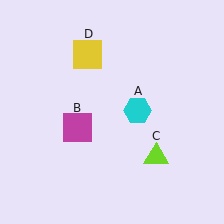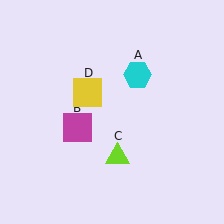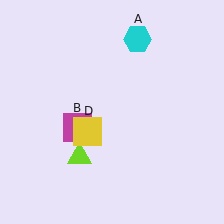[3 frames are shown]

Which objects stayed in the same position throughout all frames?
Magenta square (object B) remained stationary.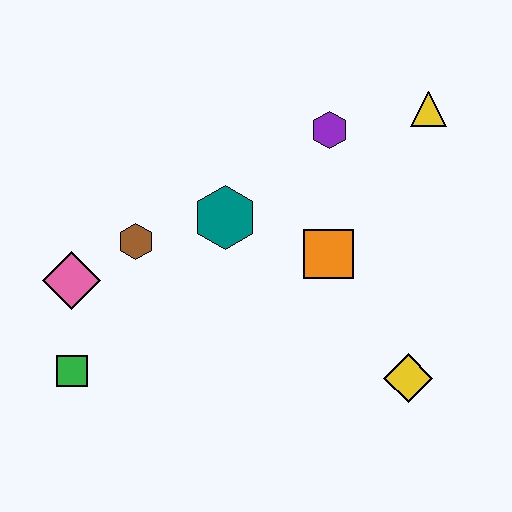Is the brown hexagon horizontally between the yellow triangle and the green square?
Yes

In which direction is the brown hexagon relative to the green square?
The brown hexagon is above the green square.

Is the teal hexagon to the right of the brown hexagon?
Yes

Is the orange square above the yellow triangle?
No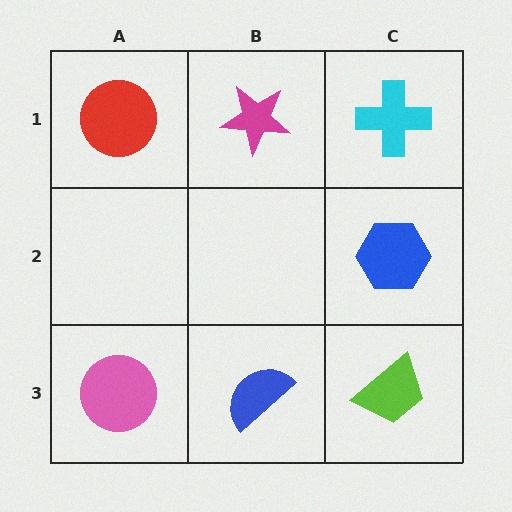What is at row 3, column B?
A blue semicircle.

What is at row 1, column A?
A red circle.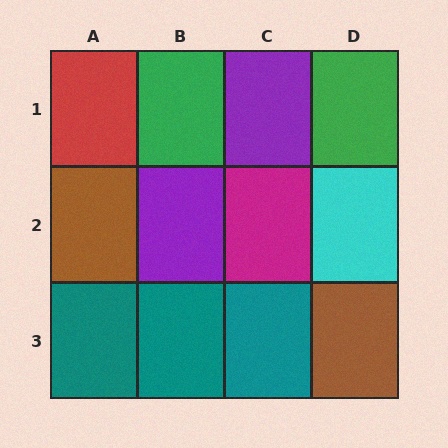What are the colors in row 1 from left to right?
Red, green, purple, green.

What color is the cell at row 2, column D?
Cyan.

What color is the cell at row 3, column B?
Teal.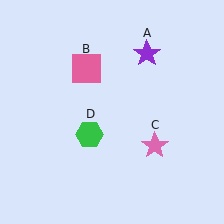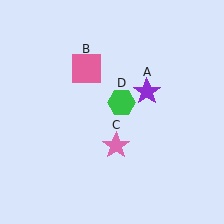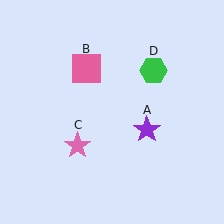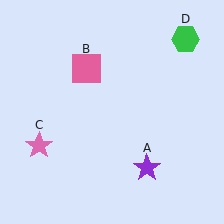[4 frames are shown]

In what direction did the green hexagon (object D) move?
The green hexagon (object D) moved up and to the right.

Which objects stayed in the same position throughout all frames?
Pink square (object B) remained stationary.